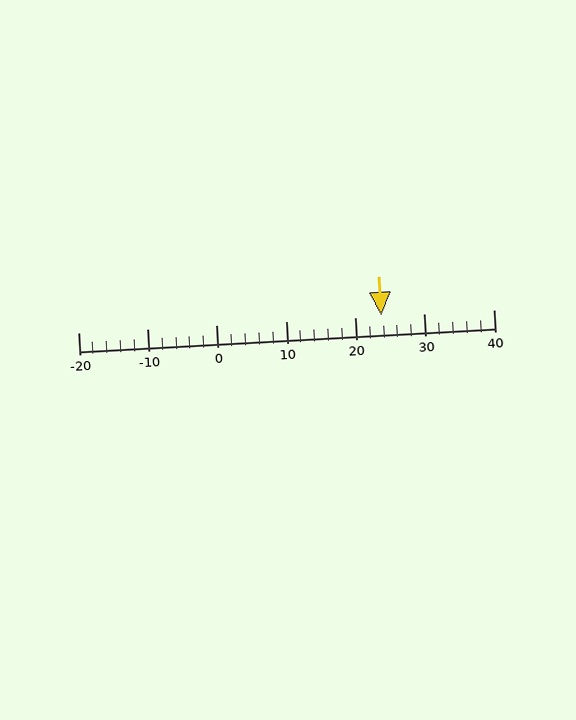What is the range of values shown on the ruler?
The ruler shows values from -20 to 40.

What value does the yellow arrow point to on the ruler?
The yellow arrow points to approximately 24.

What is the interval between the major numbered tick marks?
The major tick marks are spaced 10 units apart.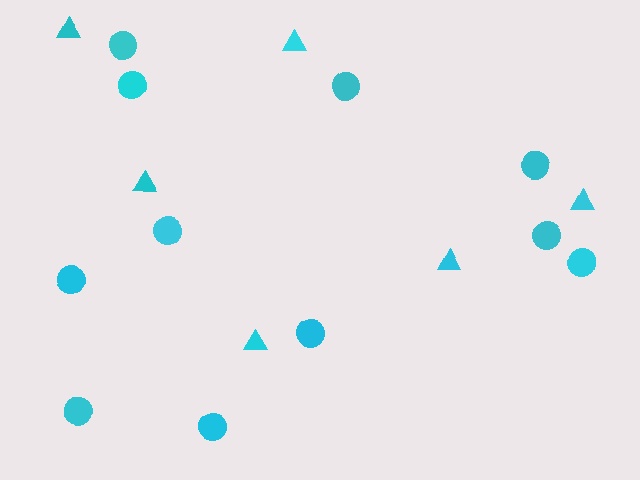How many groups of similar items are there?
There are 2 groups: one group of triangles (6) and one group of circles (11).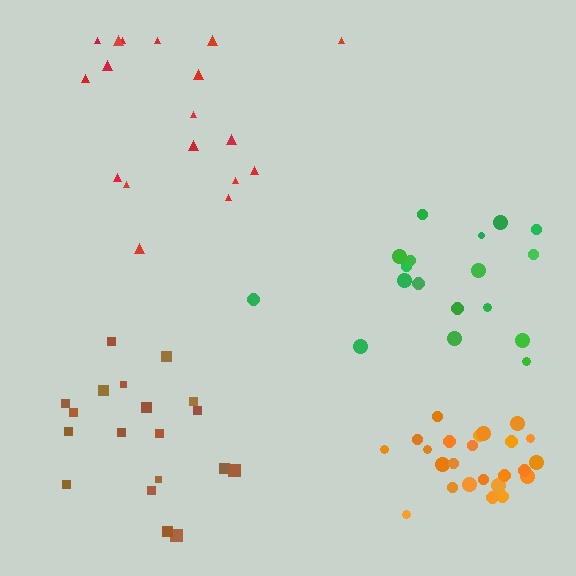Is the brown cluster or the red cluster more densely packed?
Brown.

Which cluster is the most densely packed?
Orange.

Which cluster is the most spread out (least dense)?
Green.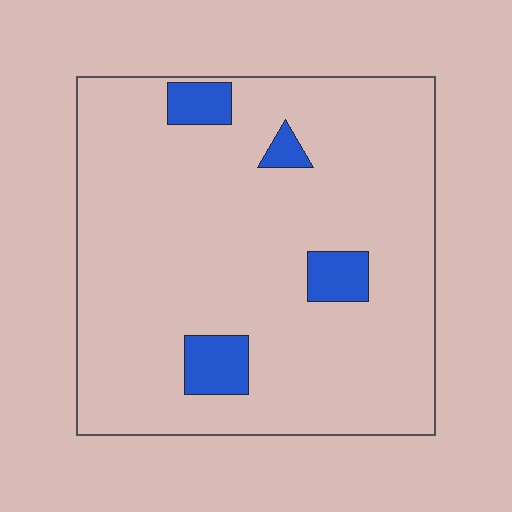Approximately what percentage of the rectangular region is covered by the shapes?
Approximately 10%.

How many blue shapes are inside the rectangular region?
4.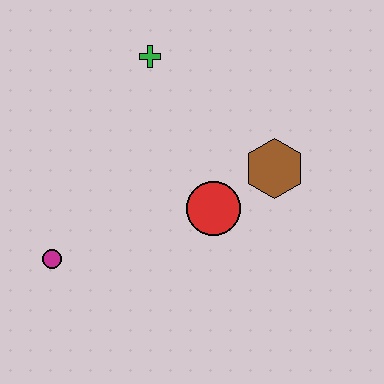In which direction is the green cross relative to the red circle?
The green cross is above the red circle.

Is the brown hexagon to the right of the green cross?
Yes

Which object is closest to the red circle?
The brown hexagon is closest to the red circle.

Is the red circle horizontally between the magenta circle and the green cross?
No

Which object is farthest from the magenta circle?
The brown hexagon is farthest from the magenta circle.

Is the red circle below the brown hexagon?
Yes